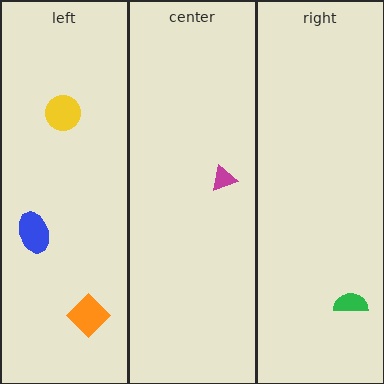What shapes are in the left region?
The orange diamond, the blue ellipse, the yellow circle.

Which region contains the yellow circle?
The left region.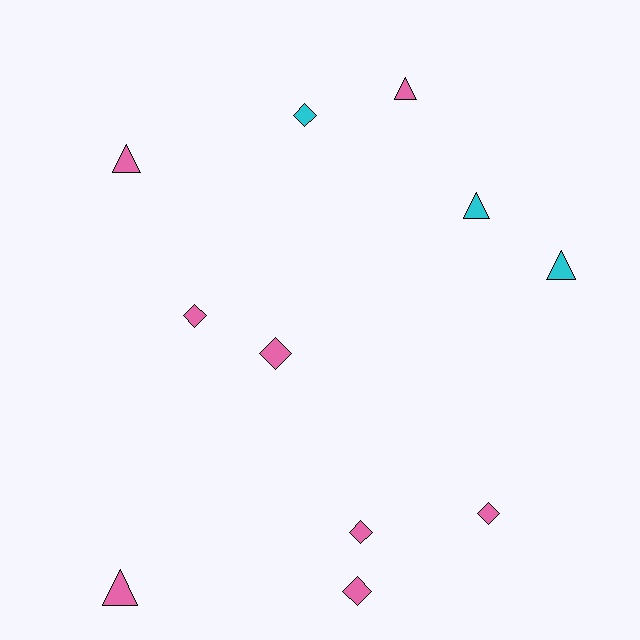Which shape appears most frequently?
Diamond, with 6 objects.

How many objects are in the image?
There are 11 objects.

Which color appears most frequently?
Pink, with 8 objects.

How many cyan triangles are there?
There are 2 cyan triangles.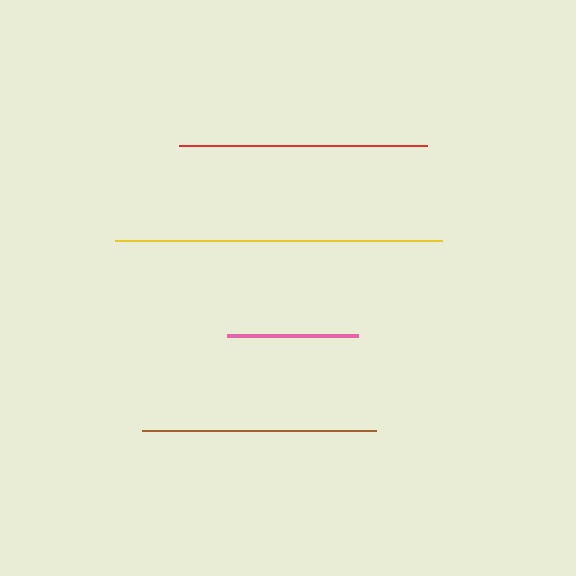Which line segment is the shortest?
The pink line is the shortest at approximately 131 pixels.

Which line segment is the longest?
The yellow line is the longest at approximately 326 pixels.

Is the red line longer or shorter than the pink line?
The red line is longer than the pink line.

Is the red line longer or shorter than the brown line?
The red line is longer than the brown line.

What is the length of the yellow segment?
The yellow segment is approximately 326 pixels long.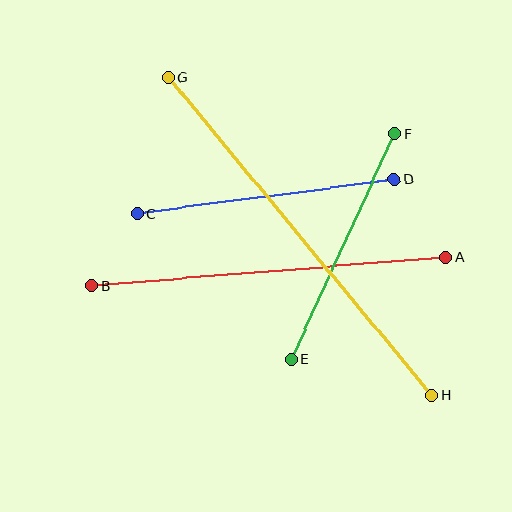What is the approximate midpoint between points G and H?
The midpoint is at approximately (300, 236) pixels.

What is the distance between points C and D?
The distance is approximately 259 pixels.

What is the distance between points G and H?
The distance is approximately 413 pixels.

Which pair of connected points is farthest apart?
Points G and H are farthest apart.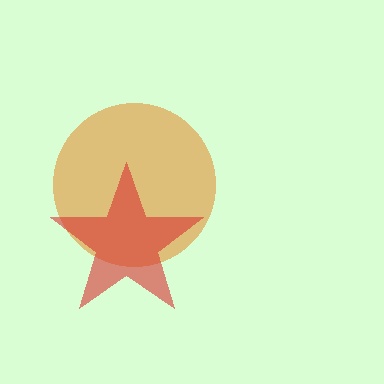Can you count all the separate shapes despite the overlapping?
Yes, there are 2 separate shapes.